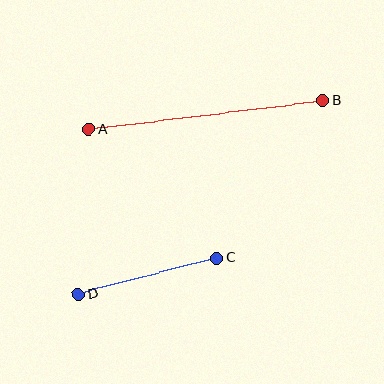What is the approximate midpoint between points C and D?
The midpoint is at approximately (148, 276) pixels.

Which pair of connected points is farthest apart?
Points A and B are farthest apart.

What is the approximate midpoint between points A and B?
The midpoint is at approximately (205, 115) pixels.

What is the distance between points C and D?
The distance is approximately 143 pixels.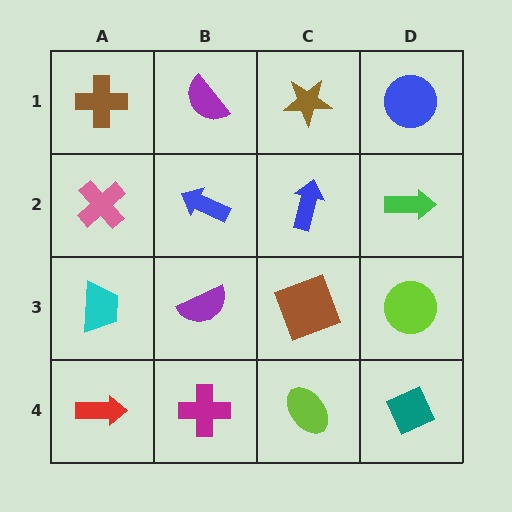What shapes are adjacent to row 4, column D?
A lime circle (row 3, column D), a lime ellipse (row 4, column C).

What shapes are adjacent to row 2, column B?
A purple semicircle (row 1, column B), a purple semicircle (row 3, column B), a pink cross (row 2, column A), a blue arrow (row 2, column C).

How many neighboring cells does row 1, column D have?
2.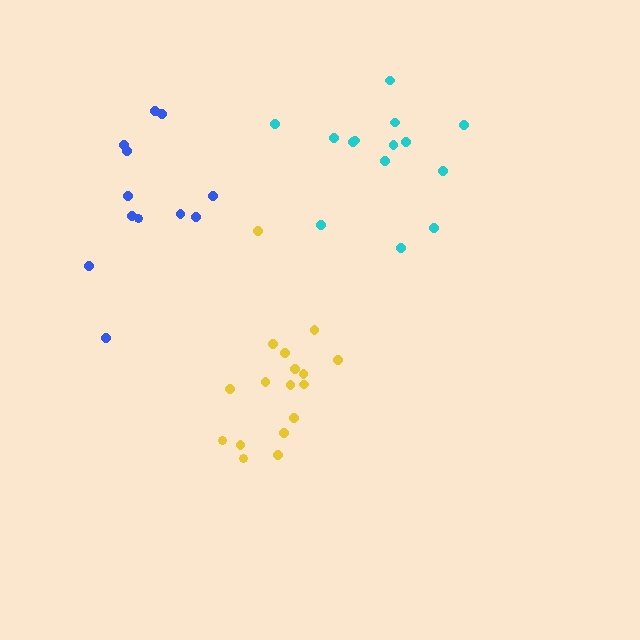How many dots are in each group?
Group 1: 12 dots, Group 2: 14 dots, Group 3: 17 dots (43 total).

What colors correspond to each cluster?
The clusters are colored: blue, cyan, yellow.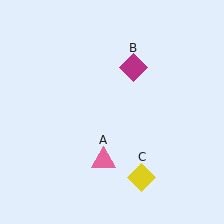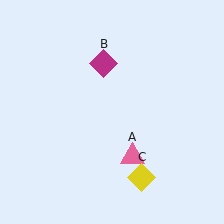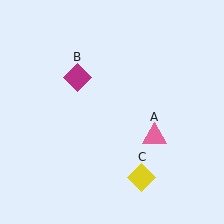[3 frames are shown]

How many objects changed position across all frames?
2 objects changed position: pink triangle (object A), magenta diamond (object B).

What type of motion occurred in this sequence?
The pink triangle (object A), magenta diamond (object B) rotated counterclockwise around the center of the scene.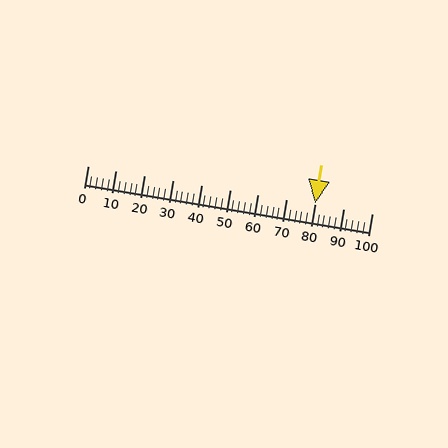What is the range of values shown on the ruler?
The ruler shows values from 0 to 100.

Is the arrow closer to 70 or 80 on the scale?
The arrow is closer to 80.